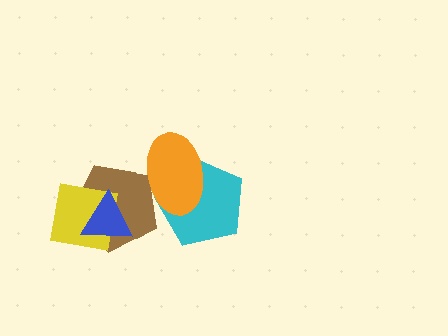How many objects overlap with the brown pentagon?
3 objects overlap with the brown pentagon.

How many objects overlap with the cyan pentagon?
1 object overlaps with the cyan pentagon.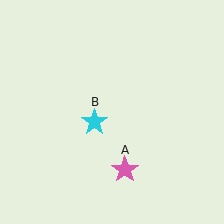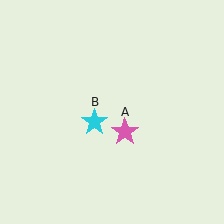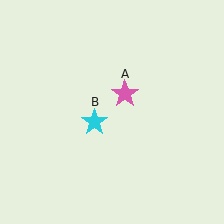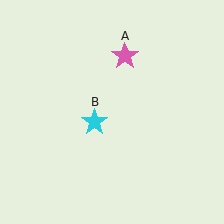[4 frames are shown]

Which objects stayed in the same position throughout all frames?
Cyan star (object B) remained stationary.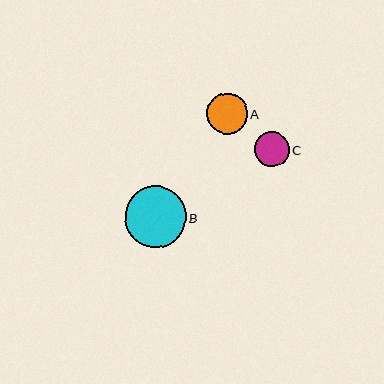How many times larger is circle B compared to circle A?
Circle B is approximately 1.5 times the size of circle A.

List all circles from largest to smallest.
From largest to smallest: B, A, C.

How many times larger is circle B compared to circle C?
Circle B is approximately 1.8 times the size of circle C.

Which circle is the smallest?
Circle C is the smallest with a size of approximately 35 pixels.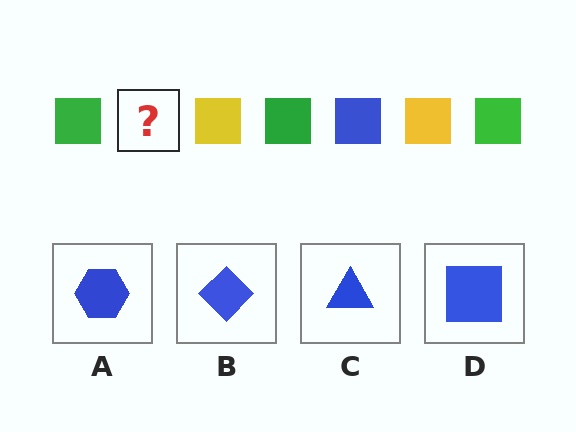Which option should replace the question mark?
Option D.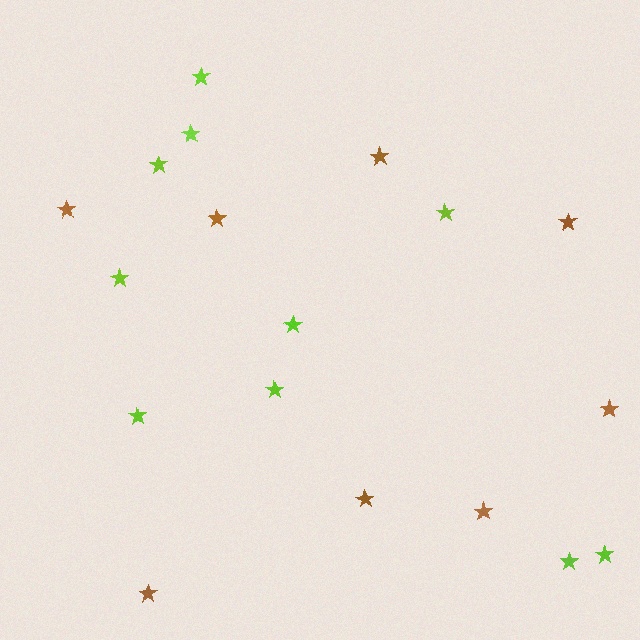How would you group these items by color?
There are 2 groups: one group of brown stars (8) and one group of lime stars (10).